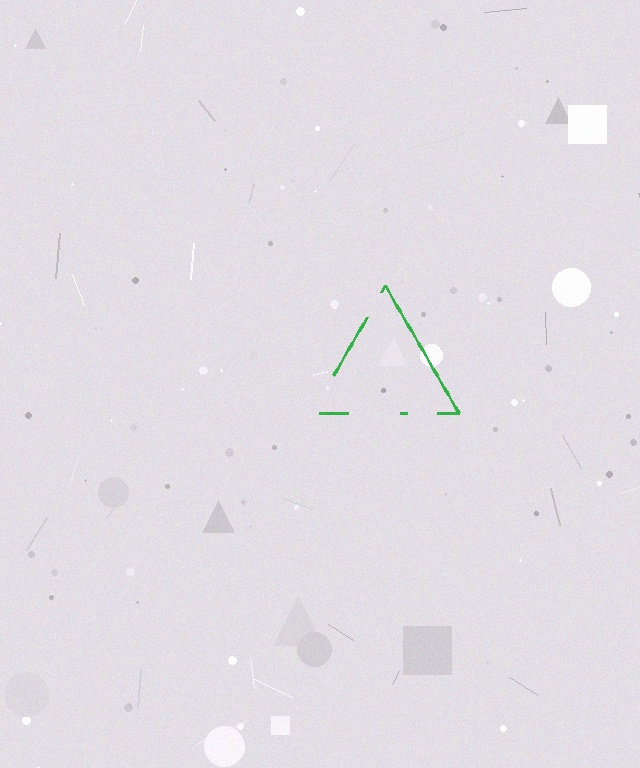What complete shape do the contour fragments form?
The contour fragments form a triangle.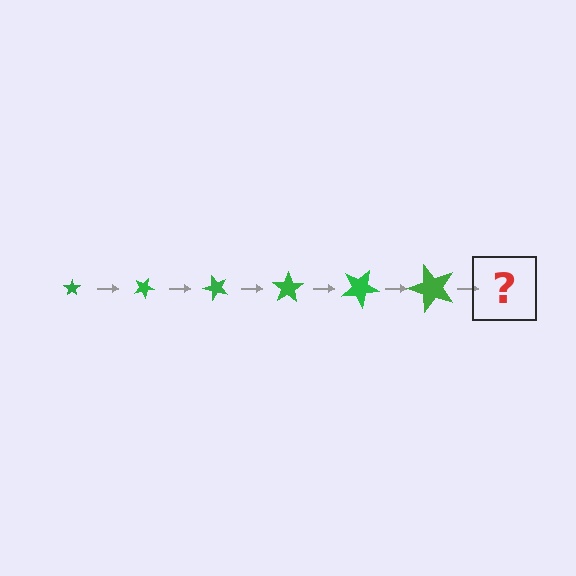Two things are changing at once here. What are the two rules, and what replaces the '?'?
The two rules are that the star grows larger each step and it rotates 25 degrees each step. The '?' should be a star, larger than the previous one and rotated 150 degrees from the start.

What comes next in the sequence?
The next element should be a star, larger than the previous one and rotated 150 degrees from the start.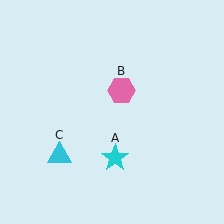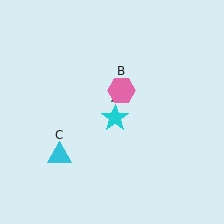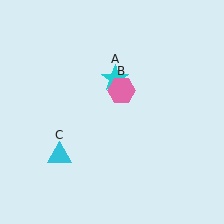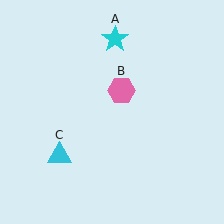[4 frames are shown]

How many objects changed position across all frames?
1 object changed position: cyan star (object A).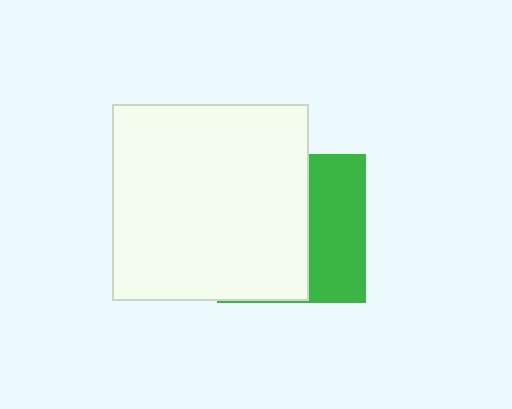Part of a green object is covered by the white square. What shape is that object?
It is a square.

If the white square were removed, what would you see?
You would see the complete green square.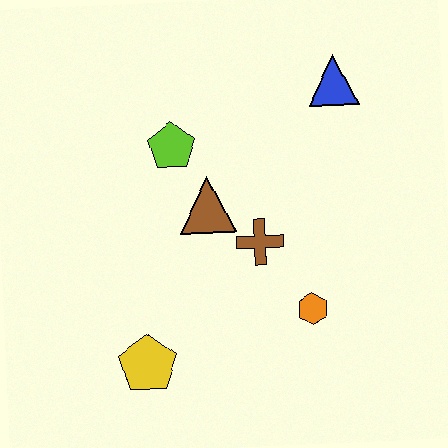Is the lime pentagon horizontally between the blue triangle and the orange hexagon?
No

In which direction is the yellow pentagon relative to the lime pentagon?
The yellow pentagon is below the lime pentagon.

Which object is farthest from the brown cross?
The blue triangle is farthest from the brown cross.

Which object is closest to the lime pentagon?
The brown triangle is closest to the lime pentagon.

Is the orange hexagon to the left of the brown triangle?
No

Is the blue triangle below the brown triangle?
No